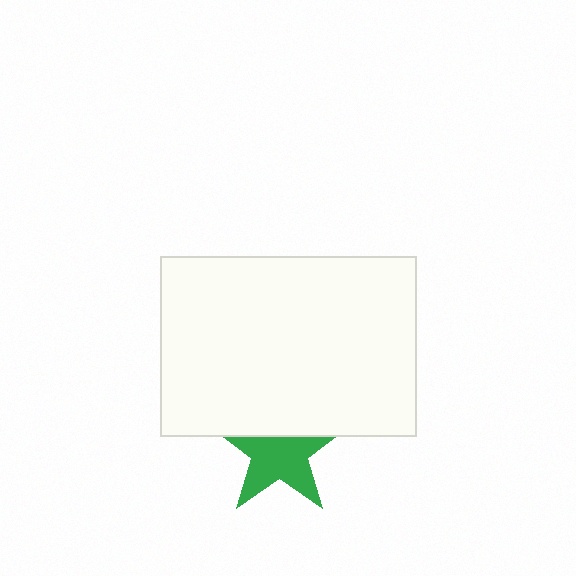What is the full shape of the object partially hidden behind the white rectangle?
The partially hidden object is a green star.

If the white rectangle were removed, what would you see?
You would see the complete green star.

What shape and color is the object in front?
The object in front is a white rectangle.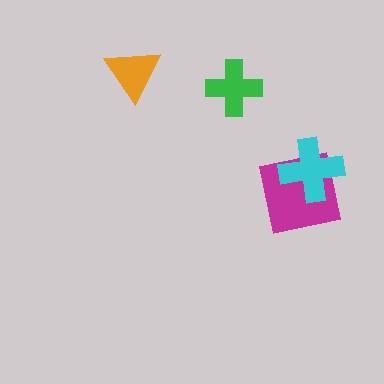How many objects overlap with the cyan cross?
1 object overlaps with the cyan cross.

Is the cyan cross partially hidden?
No, no other shape covers it.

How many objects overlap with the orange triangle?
0 objects overlap with the orange triangle.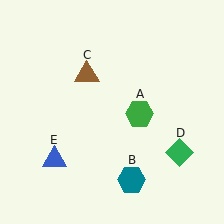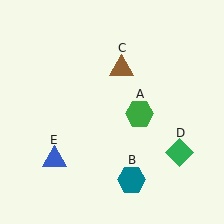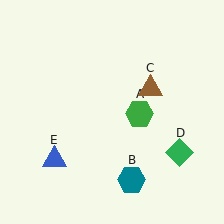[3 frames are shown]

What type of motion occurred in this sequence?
The brown triangle (object C) rotated clockwise around the center of the scene.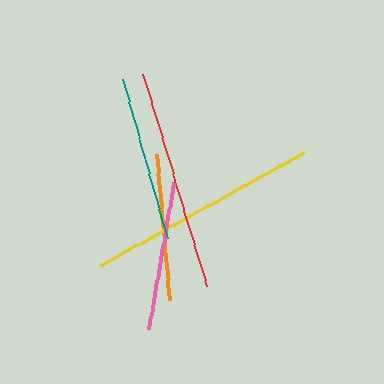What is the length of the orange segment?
The orange segment is approximately 147 pixels long.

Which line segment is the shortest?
The orange line is the shortest at approximately 147 pixels.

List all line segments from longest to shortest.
From longest to shortest: yellow, red, teal, pink, orange.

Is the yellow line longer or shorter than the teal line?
The yellow line is longer than the teal line.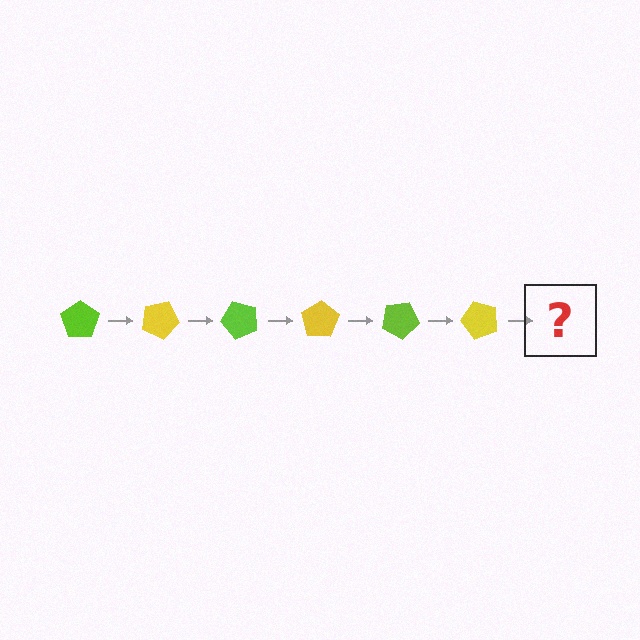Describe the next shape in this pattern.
It should be a lime pentagon, rotated 150 degrees from the start.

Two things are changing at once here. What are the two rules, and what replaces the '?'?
The two rules are that it rotates 25 degrees each step and the color cycles through lime and yellow. The '?' should be a lime pentagon, rotated 150 degrees from the start.